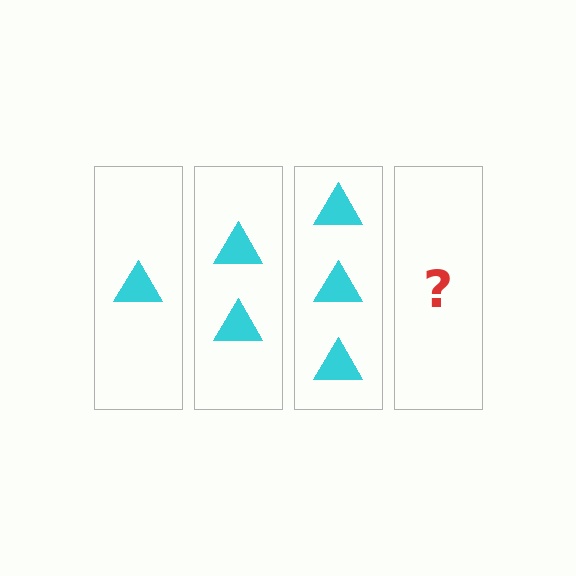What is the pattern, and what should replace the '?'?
The pattern is that each step adds one more triangle. The '?' should be 4 triangles.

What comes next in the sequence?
The next element should be 4 triangles.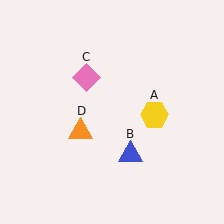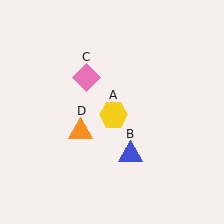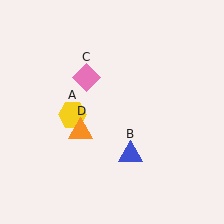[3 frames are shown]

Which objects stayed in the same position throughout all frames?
Blue triangle (object B) and pink diamond (object C) and orange triangle (object D) remained stationary.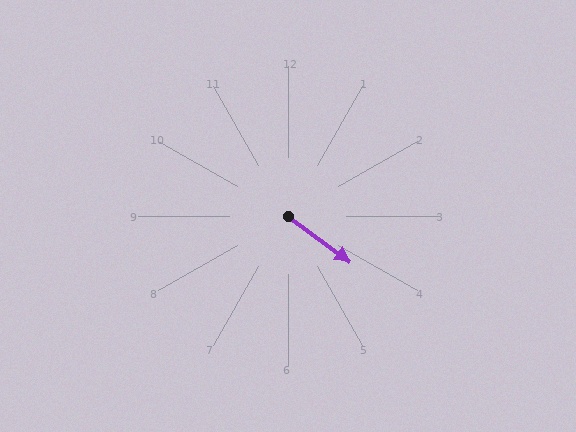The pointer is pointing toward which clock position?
Roughly 4 o'clock.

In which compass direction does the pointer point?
Southeast.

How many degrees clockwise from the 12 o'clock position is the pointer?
Approximately 126 degrees.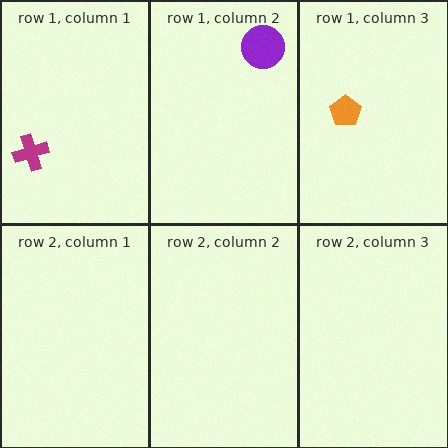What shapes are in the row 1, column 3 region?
The orange pentagon.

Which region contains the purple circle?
The row 1, column 2 region.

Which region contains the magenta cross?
The row 1, column 1 region.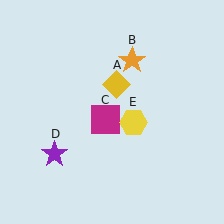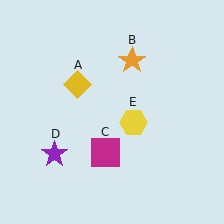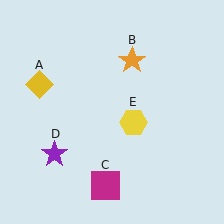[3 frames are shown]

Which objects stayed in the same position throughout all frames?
Orange star (object B) and purple star (object D) and yellow hexagon (object E) remained stationary.